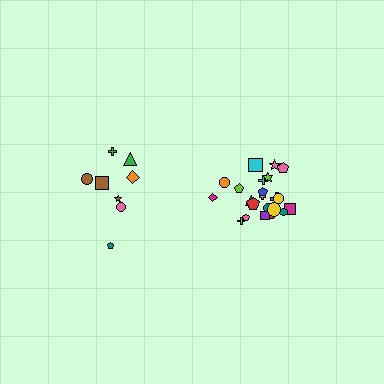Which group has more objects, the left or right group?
The right group.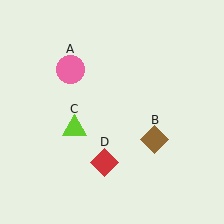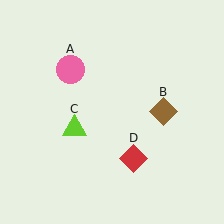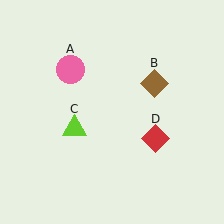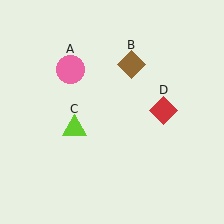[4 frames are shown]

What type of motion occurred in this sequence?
The brown diamond (object B), red diamond (object D) rotated counterclockwise around the center of the scene.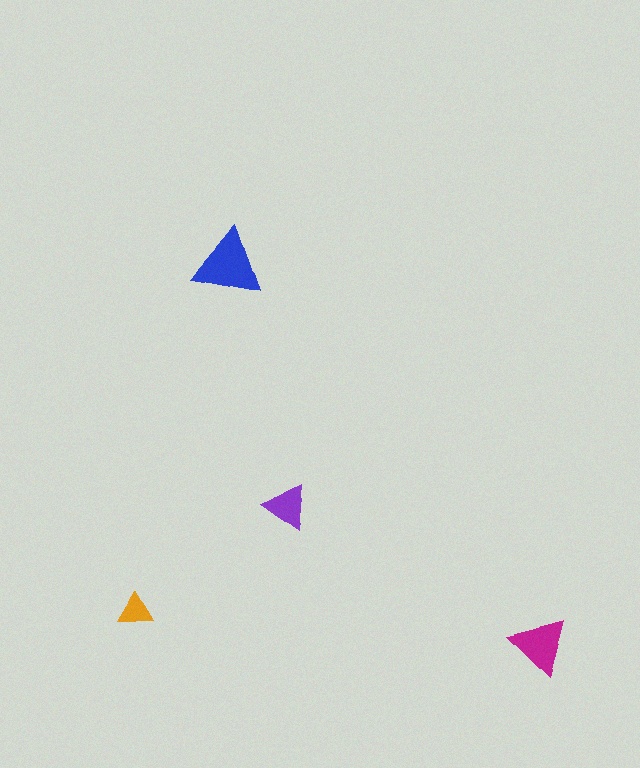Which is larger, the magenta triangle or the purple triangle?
The magenta one.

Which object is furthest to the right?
The magenta triangle is rightmost.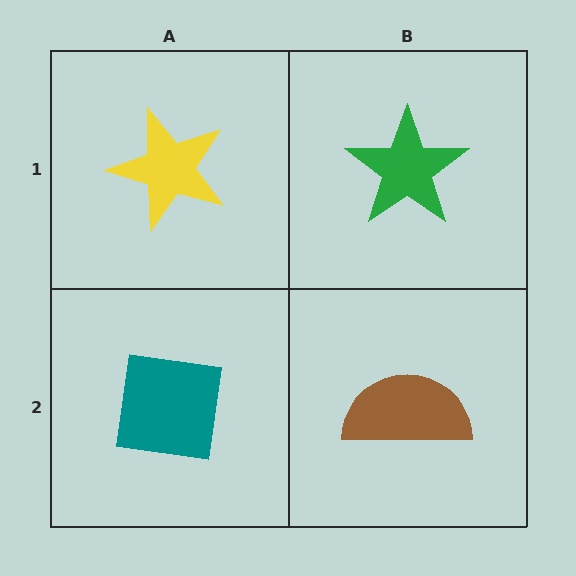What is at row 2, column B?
A brown semicircle.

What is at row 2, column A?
A teal square.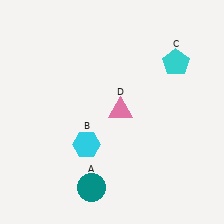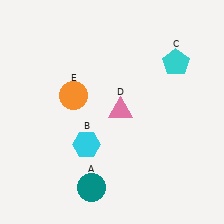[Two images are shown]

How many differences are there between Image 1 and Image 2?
There is 1 difference between the two images.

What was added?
An orange circle (E) was added in Image 2.